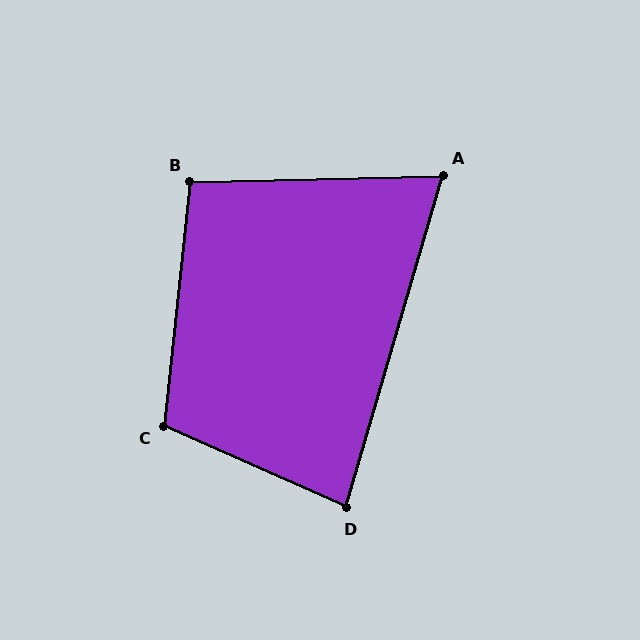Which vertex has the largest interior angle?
C, at approximately 108 degrees.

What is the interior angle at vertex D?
Approximately 82 degrees (acute).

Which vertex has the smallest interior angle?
A, at approximately 72 degrees.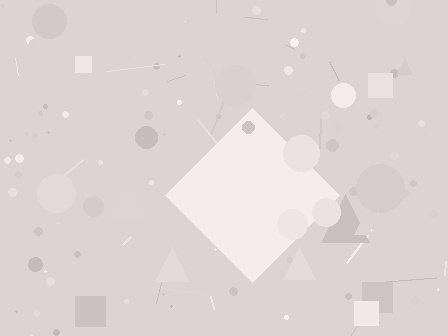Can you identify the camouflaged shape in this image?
The camouflaged shape is a diamond.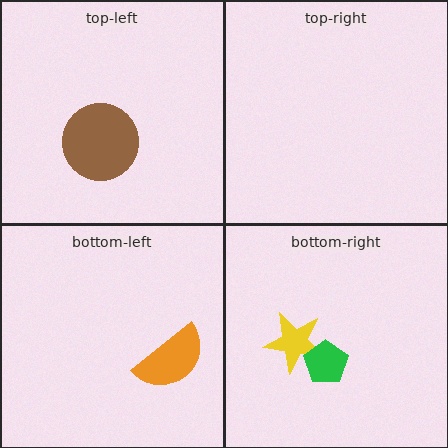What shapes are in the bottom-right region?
The yellow star, the green pentagon.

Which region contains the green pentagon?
The bottom-right region.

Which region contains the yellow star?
The bottom-right region.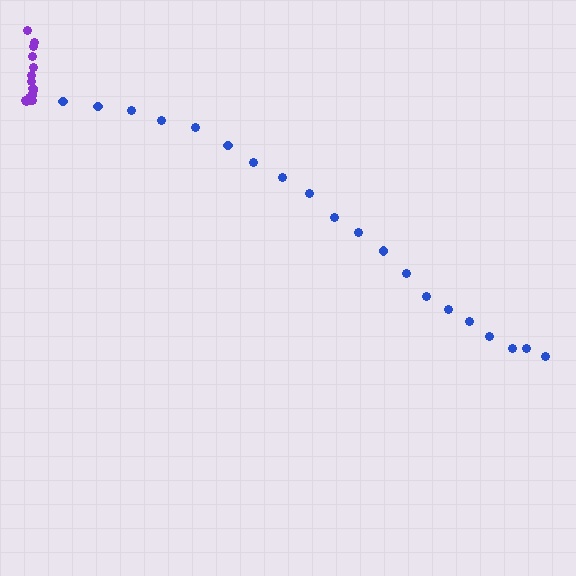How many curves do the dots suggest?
There are 2 distinct paths.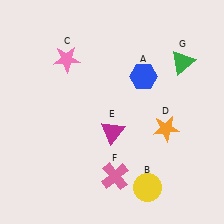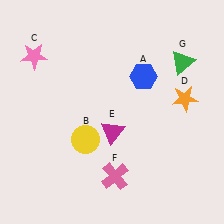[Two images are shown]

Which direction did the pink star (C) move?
The pink star (C) moved left.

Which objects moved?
The objects that moved are: the yellow circle (B), the pink star (C), the orange star (D).